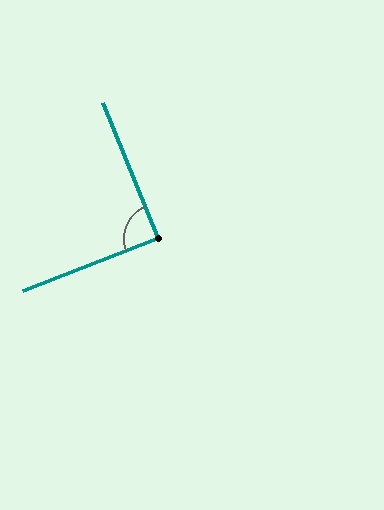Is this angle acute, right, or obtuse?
It is approximately a right angle.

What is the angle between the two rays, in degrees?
Approximately 89 degrees.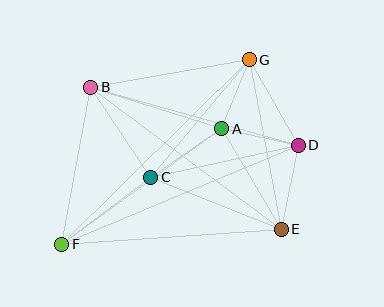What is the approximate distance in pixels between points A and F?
The distance between A and F is approximately 198 pixels.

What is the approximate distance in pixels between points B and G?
The distance between B and G is approximately 161 pixels.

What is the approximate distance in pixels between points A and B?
The distance between A and B is approximately 137 pixels.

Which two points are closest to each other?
Points A and G are closest to each other.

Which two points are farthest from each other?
Points F and G are farthest from each other.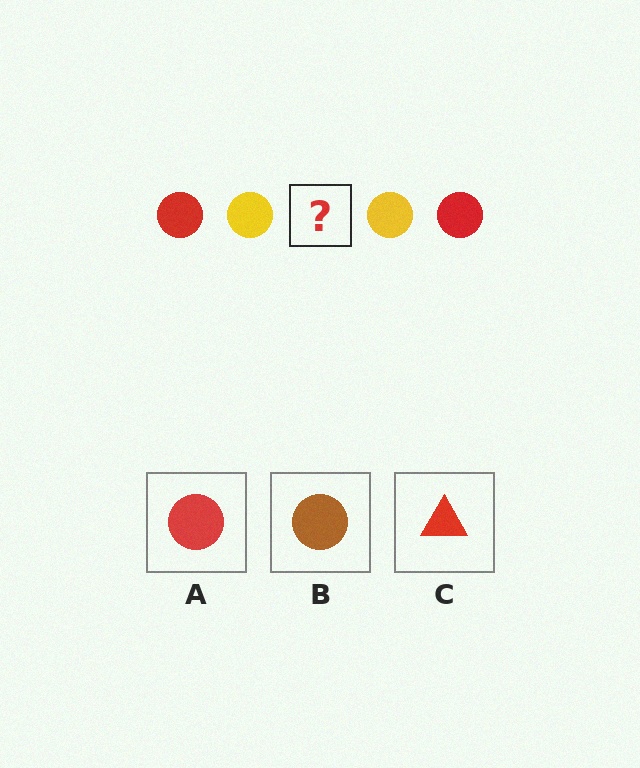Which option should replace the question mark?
Option A.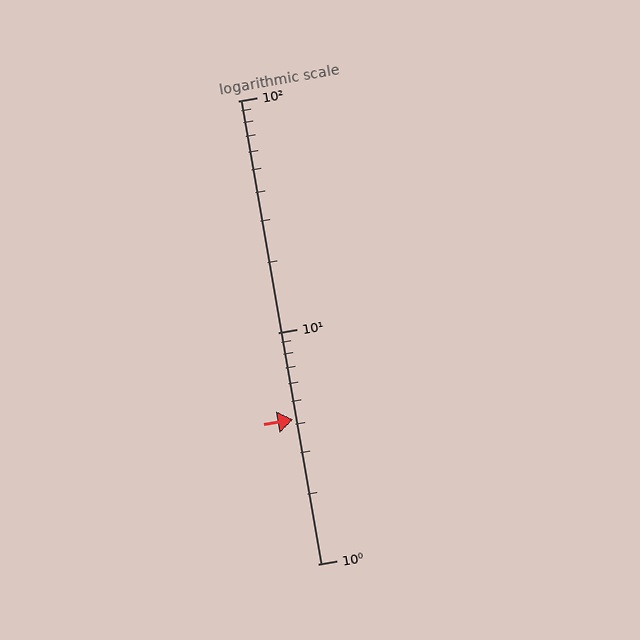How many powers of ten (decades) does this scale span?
The scale spans 2 decades, from 1 to 100.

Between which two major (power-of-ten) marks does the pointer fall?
The pointer is between 1 and 10.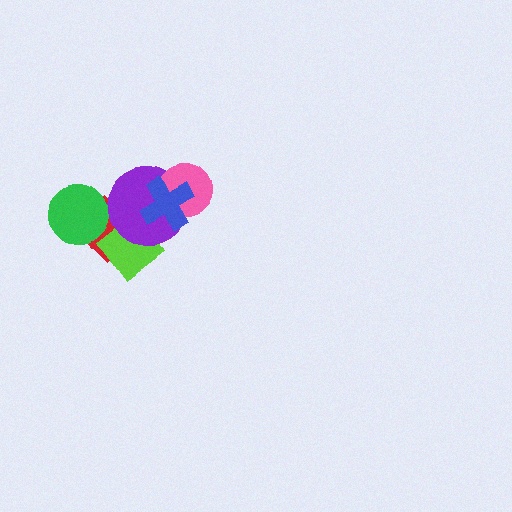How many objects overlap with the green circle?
1 object overlaps with the green circle.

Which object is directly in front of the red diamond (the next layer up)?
The lime diamond is directly in front of the red diamond.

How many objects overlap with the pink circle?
2 objects overlap with the pink circle.